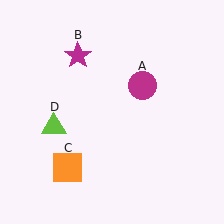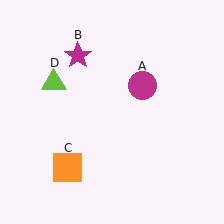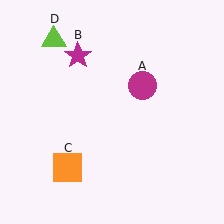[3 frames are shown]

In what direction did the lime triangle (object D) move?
The lime triangle (object D) moved up.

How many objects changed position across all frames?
1 object changed position: lime triangle (object D).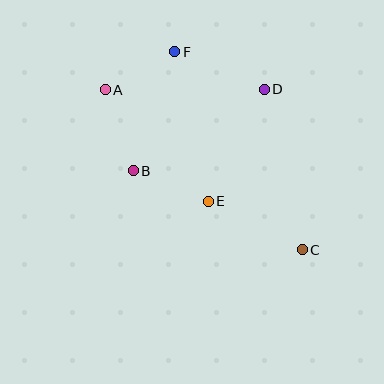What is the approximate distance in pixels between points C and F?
The distance between C and F is approximately 236 pixels.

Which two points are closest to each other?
Points A and F are closest to each other.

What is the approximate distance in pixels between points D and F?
The distance between D and F is approximately 97 pixels.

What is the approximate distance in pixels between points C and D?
The distance between C and D is approximately 165 pixels.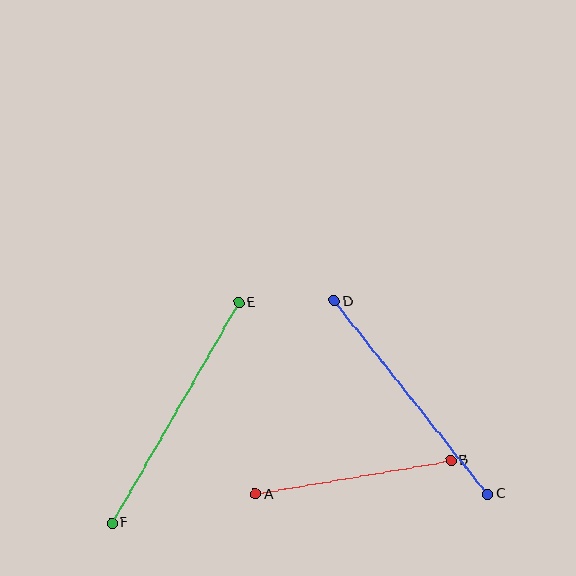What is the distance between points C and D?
The distance is approximately 247 pixels.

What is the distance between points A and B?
The distance is approximately 199 pixels.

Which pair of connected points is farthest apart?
Points E and F are farthest apart.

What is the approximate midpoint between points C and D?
The midpoint is at approximately (411, 397) pixels.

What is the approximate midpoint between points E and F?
The midpoint is at approximately (176, 413) pixels.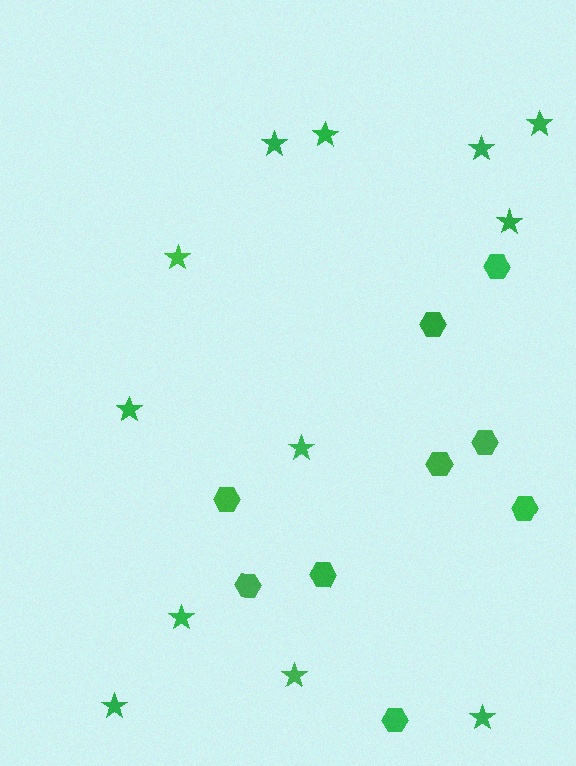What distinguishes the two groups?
There are 2 groups: one group of stars (12) and one group of hexagons (9).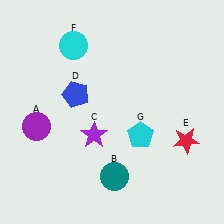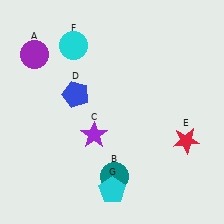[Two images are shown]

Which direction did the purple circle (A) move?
The purple circle (A) moved up.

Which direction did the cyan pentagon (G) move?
The cyan pentagon (G) moved down.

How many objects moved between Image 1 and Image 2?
2 objects moved between the two images.